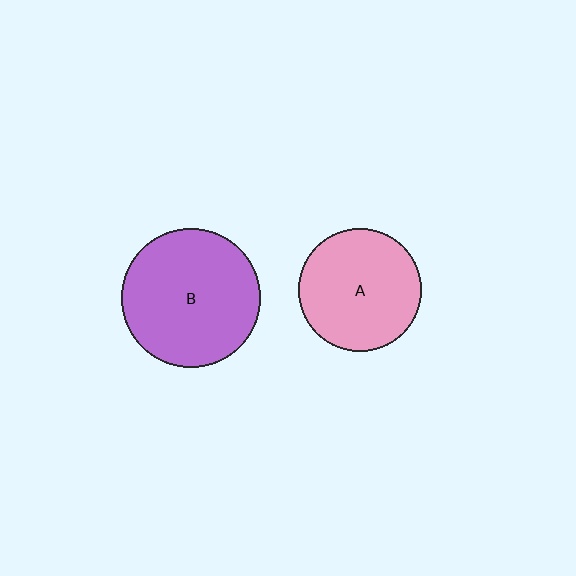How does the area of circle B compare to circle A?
Approximately 1.3 times.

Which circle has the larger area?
Circle B (purple).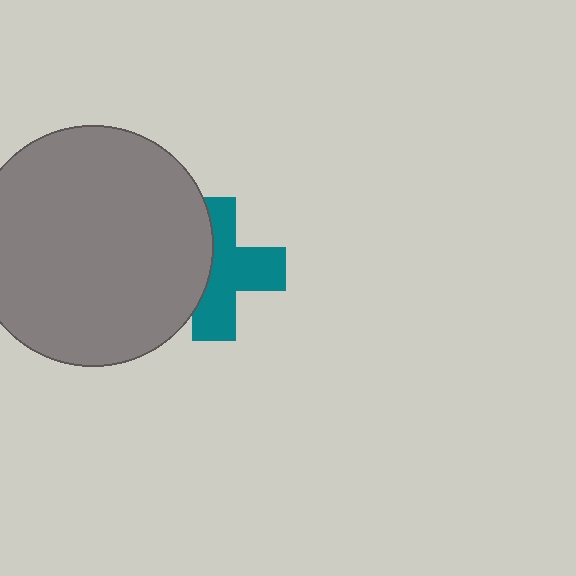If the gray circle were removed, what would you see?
You would see the complete teal cross.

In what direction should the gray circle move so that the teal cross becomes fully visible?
The gray circle should move left. That is the shortest direction to clear the overlap and leave the teal cross fully visible.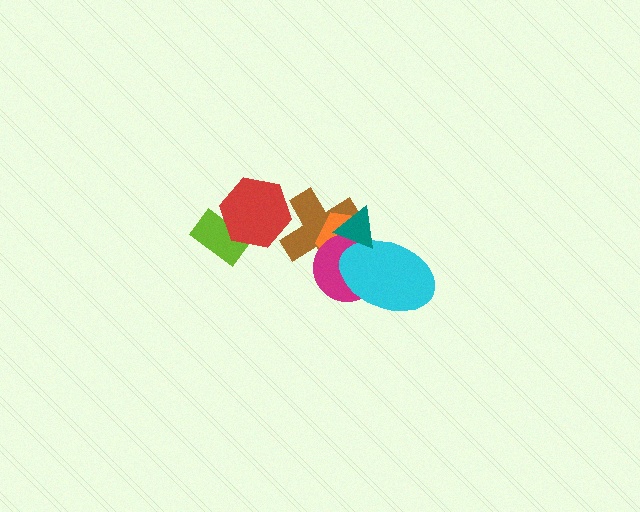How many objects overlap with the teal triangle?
4 objects overlap with the teal triangle.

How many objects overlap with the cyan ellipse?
4 objects overlap with the cyan ellipse.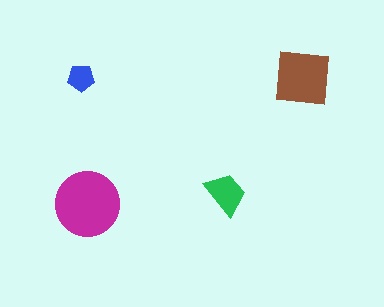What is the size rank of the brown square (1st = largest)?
2nd.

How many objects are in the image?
There are 4 objects in the image.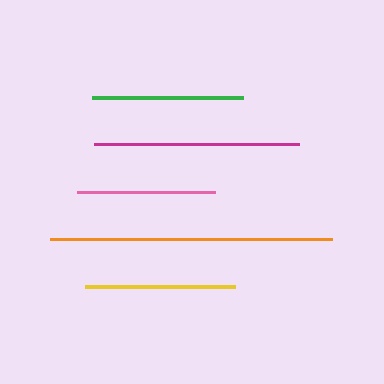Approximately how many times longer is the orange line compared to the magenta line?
The orange line is approximately 1.4 times the length of the magenta line.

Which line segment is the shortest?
The pink line is the shortest at approximately 138 pixels.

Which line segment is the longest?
The orange line is the longest at approximately 283 pixels.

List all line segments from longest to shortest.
From longest to shortest: orange, magenta, green, yellow, pink.